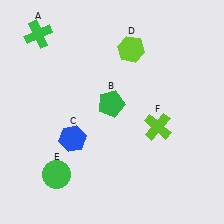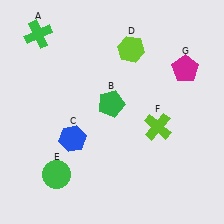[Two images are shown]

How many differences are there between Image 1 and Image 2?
There is 1 difference between the two images.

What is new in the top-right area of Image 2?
A magenta pentagon (G) was added in the top-right area of Image 2.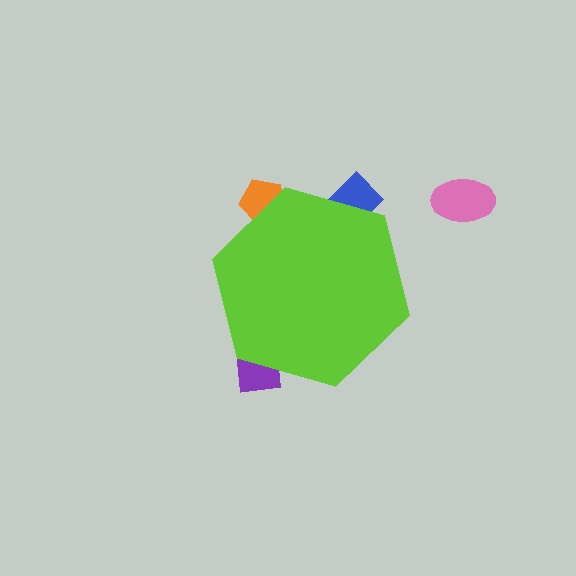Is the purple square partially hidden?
Yes, the purple square is partially hidden behind the lime hexagon.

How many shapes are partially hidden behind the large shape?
3 shapes are partially hidden.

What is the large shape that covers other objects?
A lime hexagon.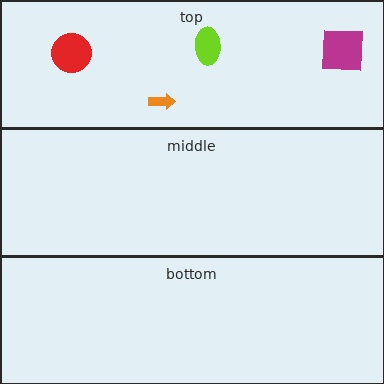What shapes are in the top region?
The orange arrow, the lime ellipse, the red circle, the magenta square.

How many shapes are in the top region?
4.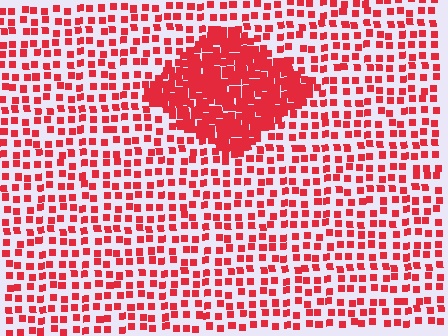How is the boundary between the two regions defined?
The boundary is defined by a change in element density (approximately 2.8x ratio). All elements are the same color, size, and shape.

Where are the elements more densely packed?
The elements are more densely packed inside the diamond boundary.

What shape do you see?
I see a diamond.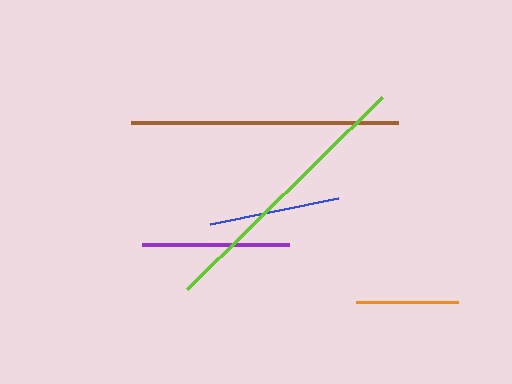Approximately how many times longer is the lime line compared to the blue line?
The lime line is approximately 2.1 times the length of the blue line.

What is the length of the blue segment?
The blue segment is approximately 130 pixels long.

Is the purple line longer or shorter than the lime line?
The lime line is longer than the purple line.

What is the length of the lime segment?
The lime segment is approximately 273 pixels long.